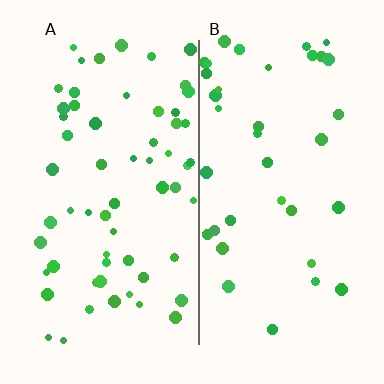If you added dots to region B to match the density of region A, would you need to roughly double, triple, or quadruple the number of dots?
Approximately double.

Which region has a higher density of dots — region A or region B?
A (the left).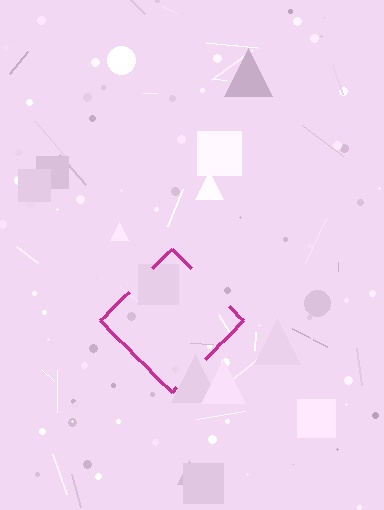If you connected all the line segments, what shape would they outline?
They would outline a diamond.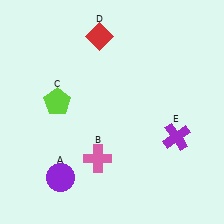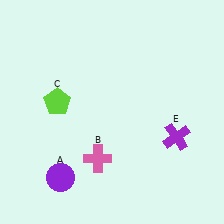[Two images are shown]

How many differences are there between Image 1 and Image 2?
There is 1 difference between the two images.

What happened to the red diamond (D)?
The red diamond (D) was removed in Image 2. It was in the top-left area of Image 1.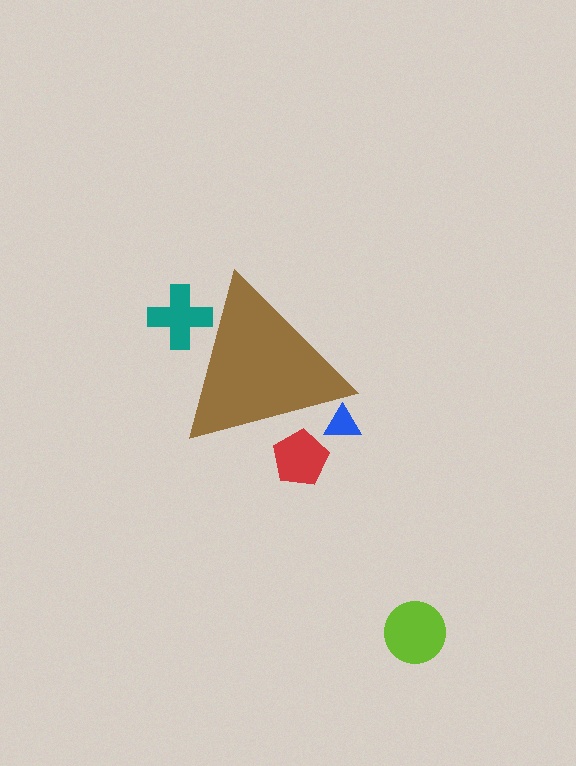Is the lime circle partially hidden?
No, the lime circle is fully visible.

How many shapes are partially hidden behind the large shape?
3 shapes are partially hidden.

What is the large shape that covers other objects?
A brown triangle.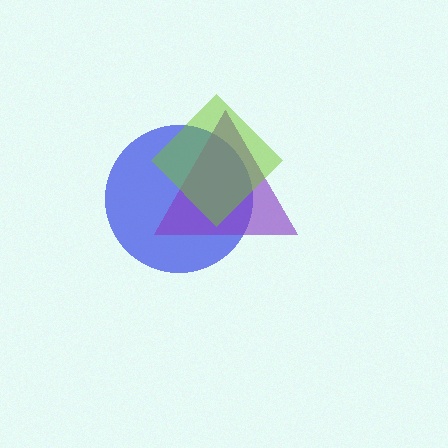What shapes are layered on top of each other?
The layered shapes are: a blue circle, a purple triangle, a lime diamond.